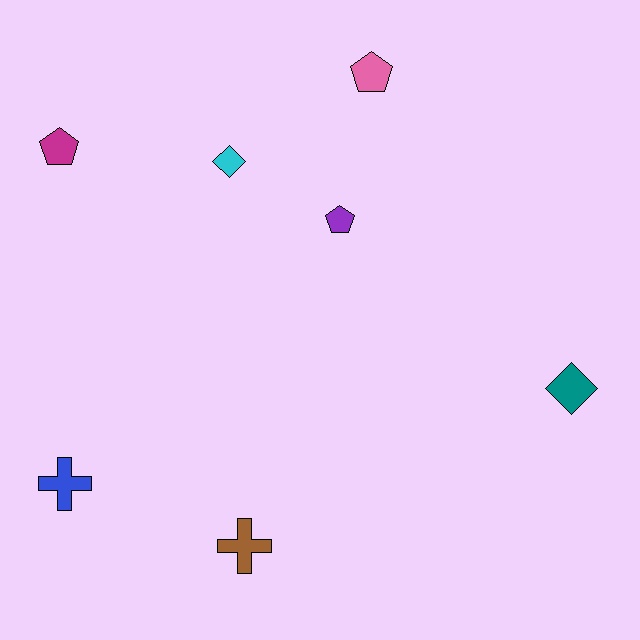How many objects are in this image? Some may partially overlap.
There are 7 objects.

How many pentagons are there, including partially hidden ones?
There are 3 pentagons.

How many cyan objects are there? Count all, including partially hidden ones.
There is 1 cyan object.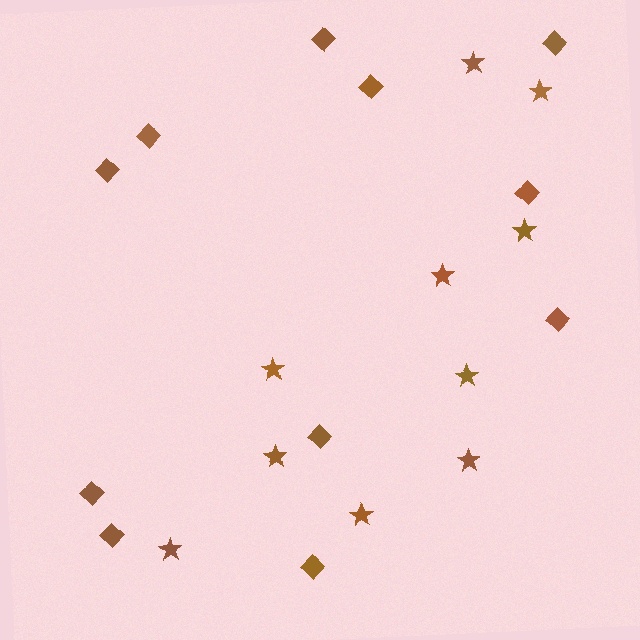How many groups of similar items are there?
There are 2 groups: one group of diamonds (11) and one group of stars (10).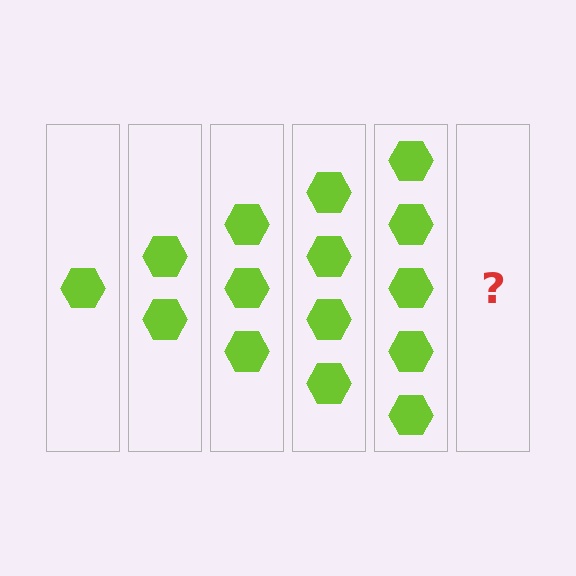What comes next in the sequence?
The next element should be 6 hexagons.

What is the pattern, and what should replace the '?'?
The pattern is that each step adds one more hexagon. The '?' should be 6 hexagons.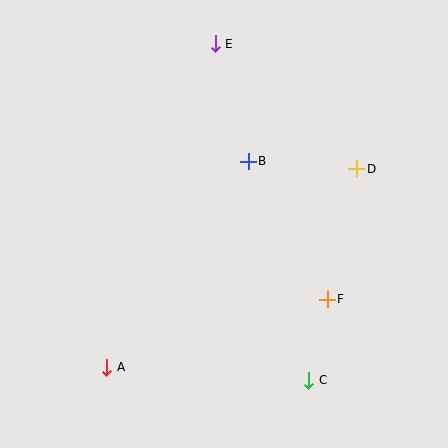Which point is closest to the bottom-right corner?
Point C is closest to the bottom-right corner.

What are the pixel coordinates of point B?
Point B is at (248, 161).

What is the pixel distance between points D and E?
The distance between D and E is 189 pixels.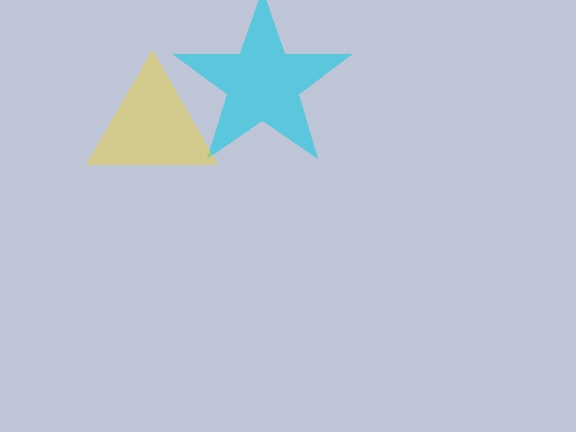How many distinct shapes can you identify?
There are 2 distinct shapes: a cyan star, a yellow triangle.